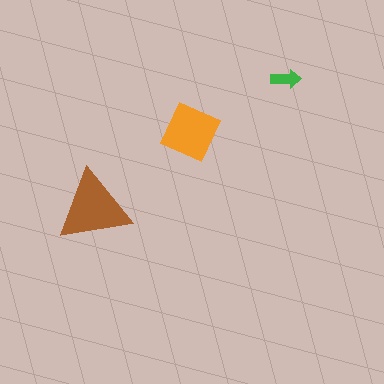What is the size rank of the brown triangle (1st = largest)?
1st.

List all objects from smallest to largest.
The green arrow, the orange diamond, the brown triangle.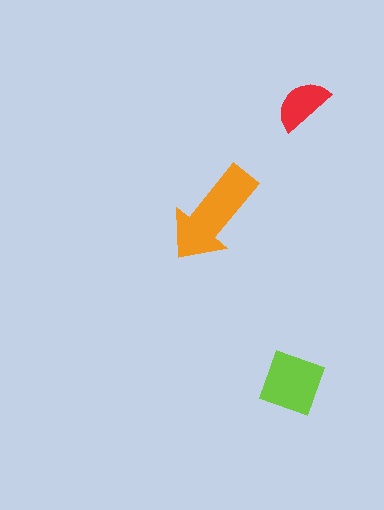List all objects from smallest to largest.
The red semicircle, the lime square, the orange arrow.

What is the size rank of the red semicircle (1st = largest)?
3rd.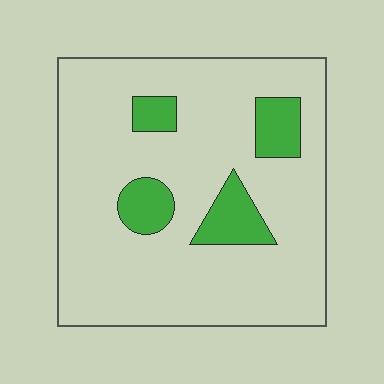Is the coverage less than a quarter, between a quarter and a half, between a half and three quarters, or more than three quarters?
Less than a quarter.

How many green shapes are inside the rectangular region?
4.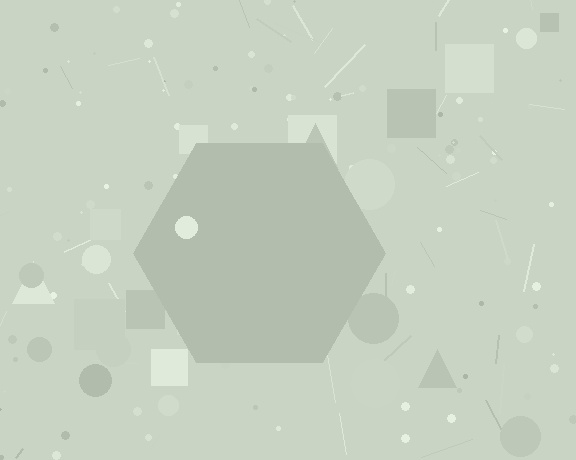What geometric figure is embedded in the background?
A hexagon is embedded in the background.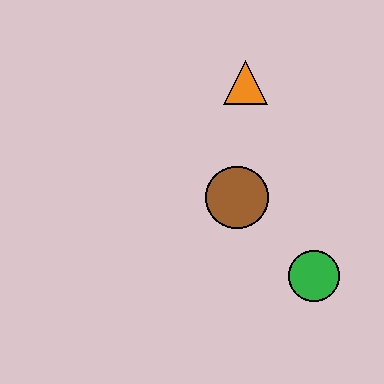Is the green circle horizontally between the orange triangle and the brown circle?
No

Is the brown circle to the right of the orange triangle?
No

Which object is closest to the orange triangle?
The brown circle is closest to the orange triangle.